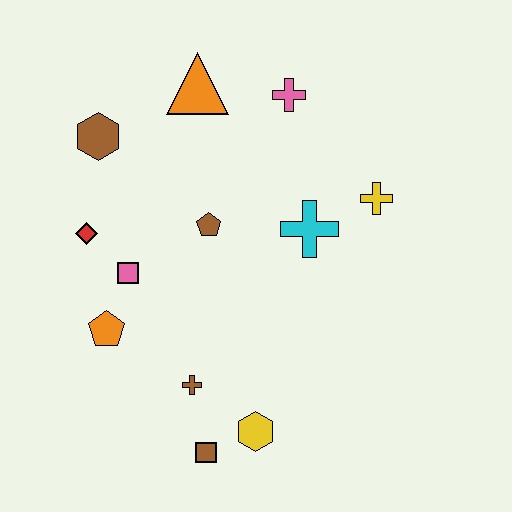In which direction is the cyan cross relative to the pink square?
The cyan cross is to the right of the pink square.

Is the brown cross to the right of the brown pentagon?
No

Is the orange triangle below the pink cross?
No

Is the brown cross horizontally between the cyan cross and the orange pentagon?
Yes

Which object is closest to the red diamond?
The pink square is closest to the red diamond.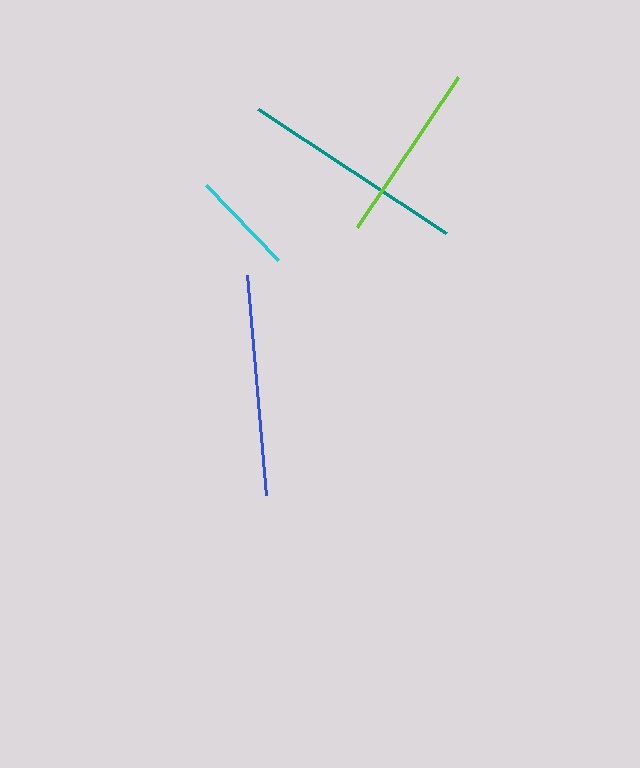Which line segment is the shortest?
The cyan line is the shortest at approximately 104 pixels.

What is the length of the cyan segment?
The cyan segment is approximately 104 pixels long.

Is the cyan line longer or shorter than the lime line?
The lime line is longer than the cyan line.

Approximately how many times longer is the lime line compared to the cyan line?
The lime line is approximately 1.7 times the length of the cyan line.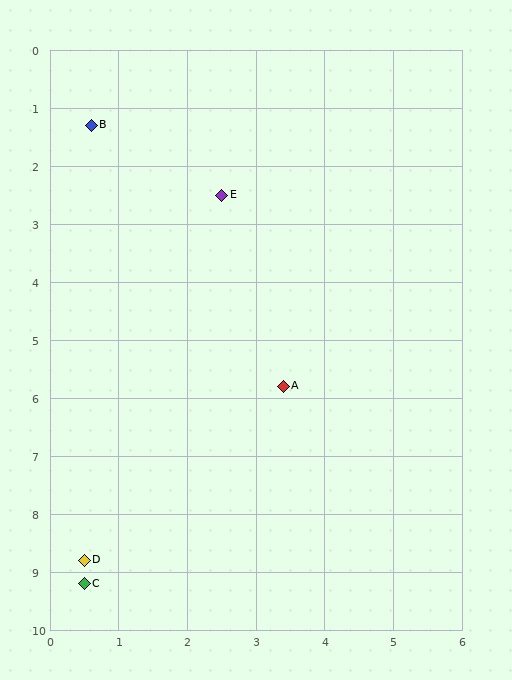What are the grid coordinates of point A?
Point A is at approximately (3.4, 5.8).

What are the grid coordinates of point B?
Point B is at approximately (0.6, 1.3).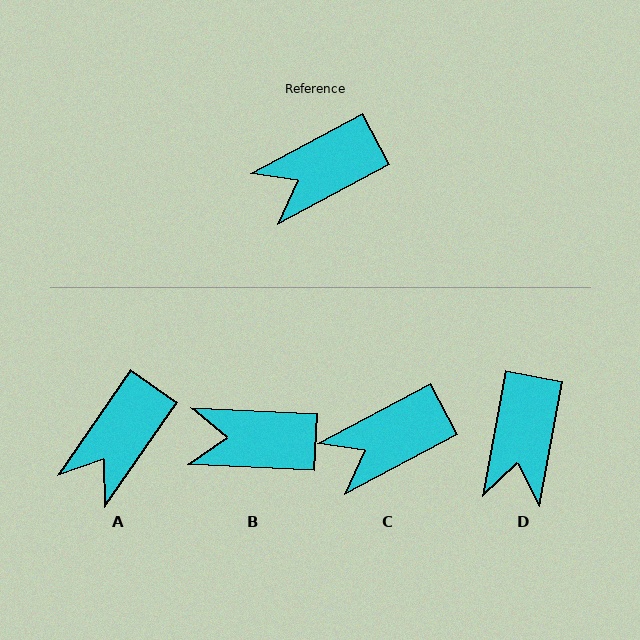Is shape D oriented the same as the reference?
No, it is off by about 52 degrees.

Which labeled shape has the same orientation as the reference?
C.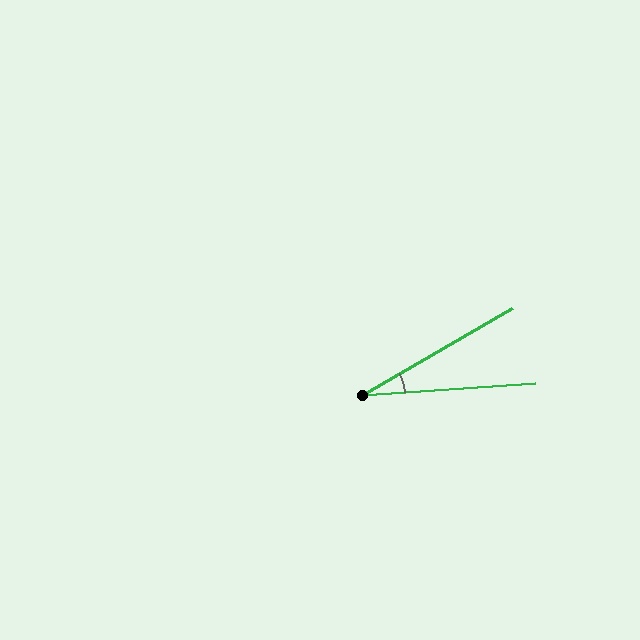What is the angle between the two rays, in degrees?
Approximately 26 degrees.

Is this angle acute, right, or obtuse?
It is acute.